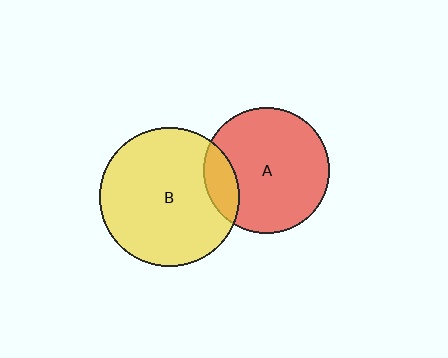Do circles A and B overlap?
Yes.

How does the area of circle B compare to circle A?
Approximately 1.2 times.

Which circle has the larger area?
Circle B (yellow).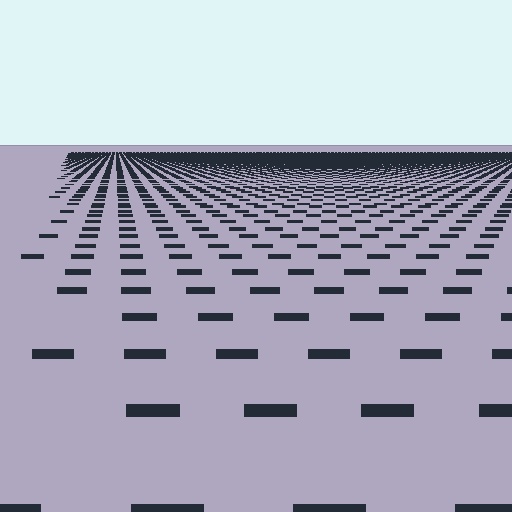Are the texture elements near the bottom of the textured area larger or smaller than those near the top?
Larger. Near the bottom, elements are closer to the viewer and appear at a bigger on-screen size.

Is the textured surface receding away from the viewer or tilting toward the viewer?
The surface is receding away from the viewer. Texture elements get smaller and denser toward the top.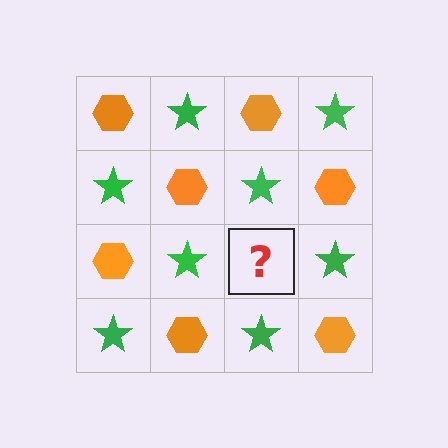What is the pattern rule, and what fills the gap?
The rule is that it alternates orange hexagon and green star in a checkerboard pattern. The gap should be filled with an orange hexagon.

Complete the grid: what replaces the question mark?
The question mark should be replaced with an orange hexagon.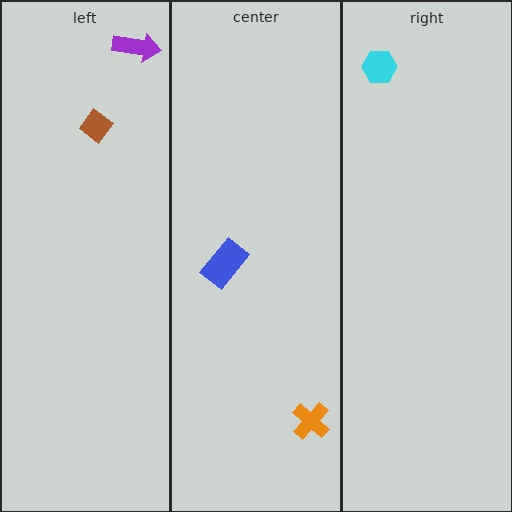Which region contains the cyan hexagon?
The right region.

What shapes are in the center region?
The blue rectangle, the orange cross.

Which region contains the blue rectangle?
The center region.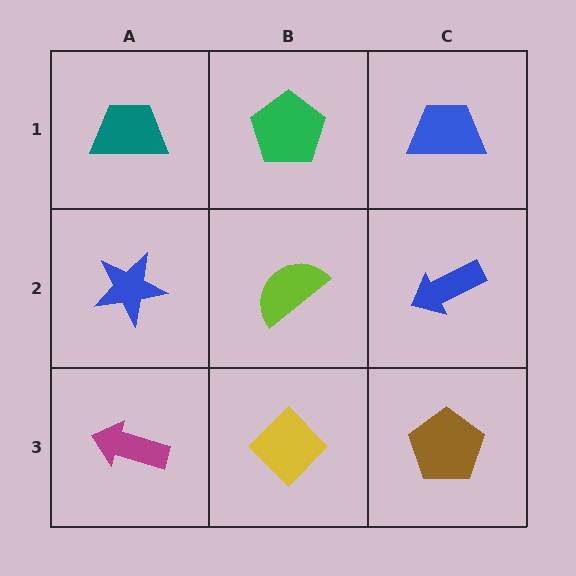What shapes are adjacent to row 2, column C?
A blue trapezoid (row 1, column C), a brown pentagon (row 3, column C), a lime semicircle (row 2, column B).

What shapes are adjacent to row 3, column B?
A lime semicircle (row 2, column B), a magenta arrow (row 3, column A), a brown pentagon (row 3, column C).